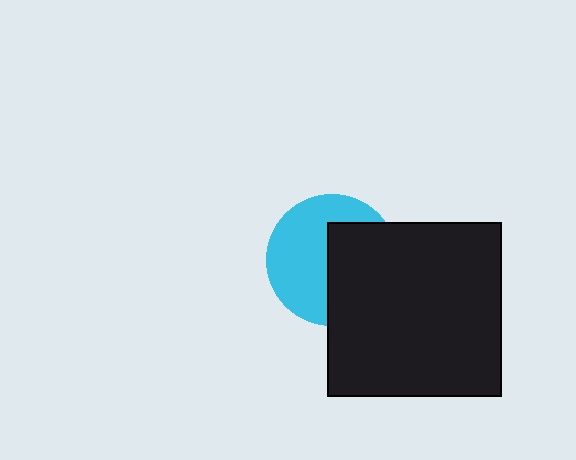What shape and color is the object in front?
The object in front is a black square.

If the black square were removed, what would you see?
You would see the complete cyan circle.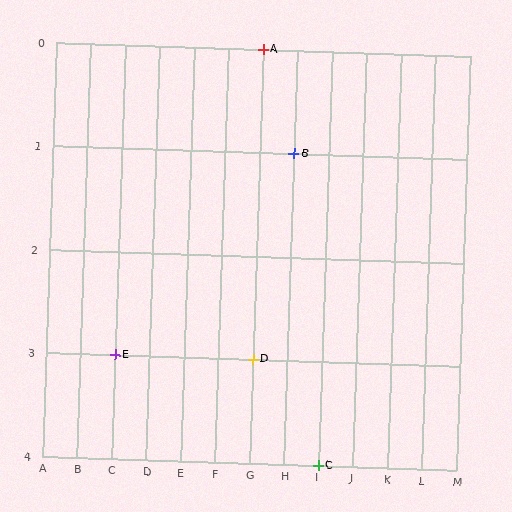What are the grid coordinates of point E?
Point E is at grid coordinates (C, 3).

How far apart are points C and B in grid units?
Points C and B are 1 column and 3 rows apart (about 3.2 grid units diagonally).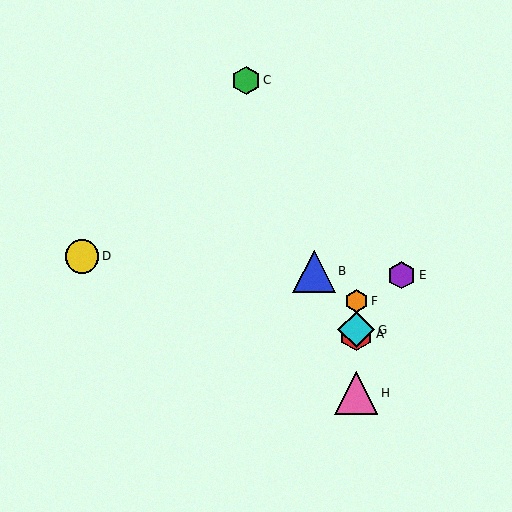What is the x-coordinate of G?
Object G is at x≈356.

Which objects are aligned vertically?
Objects A, F, G, H are aligned vertically.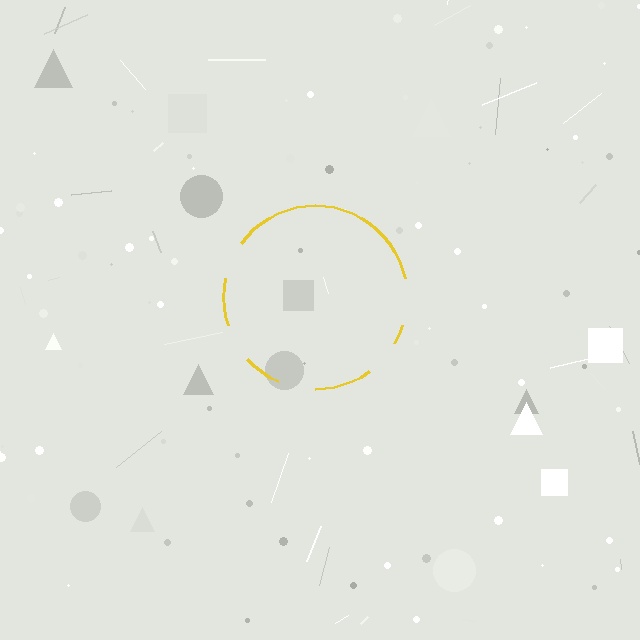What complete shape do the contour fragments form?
The contour fragments form a circle.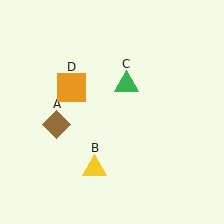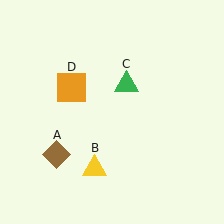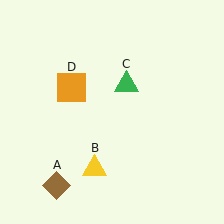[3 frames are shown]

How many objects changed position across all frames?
1 object changed position: brown diamond (object A).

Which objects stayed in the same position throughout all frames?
Yellow triangle (object B) and green triangle (object C) and orange square (object D) remained stationary.